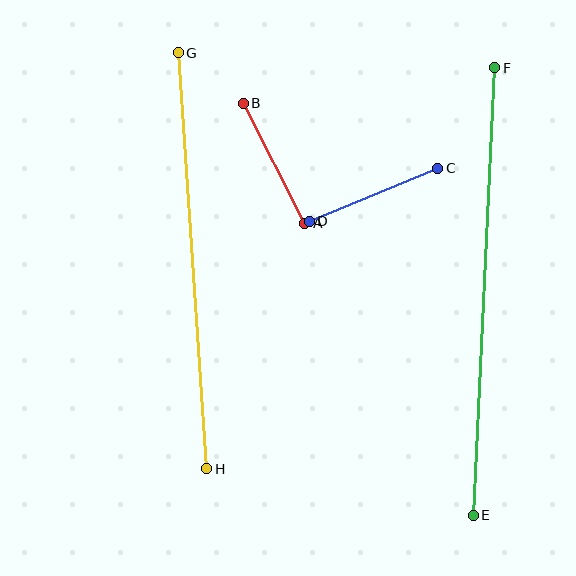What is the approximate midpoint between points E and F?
The midpoint is at approximately (484, 292) pixels.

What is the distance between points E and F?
The distance is approximately 448 pixels.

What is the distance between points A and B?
The distance is approximately 135 pixels.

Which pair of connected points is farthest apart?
Points E and F are farthest apart.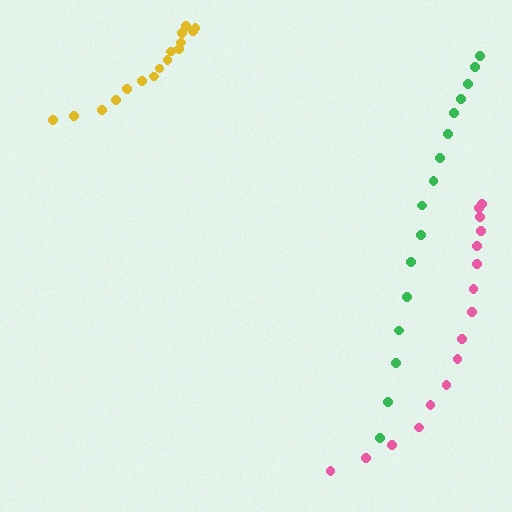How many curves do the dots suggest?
There are 3 distinct paths.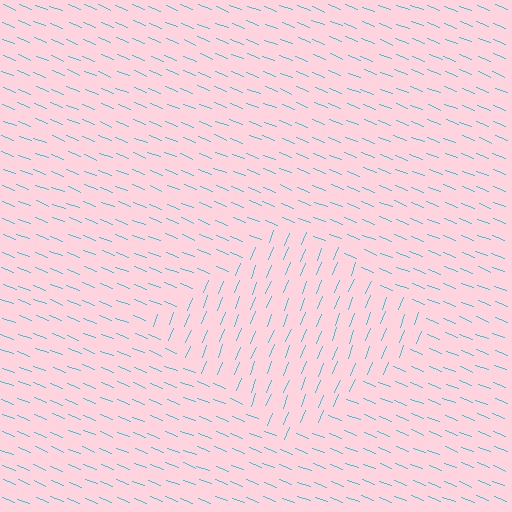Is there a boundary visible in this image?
Yes, there is a texture boundary formed by a change in line orientation.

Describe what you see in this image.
The image is filled with small cyan line segments. A diamond region in the image has lines oriented differently from the surrounding lines, creating a visible texture boundary.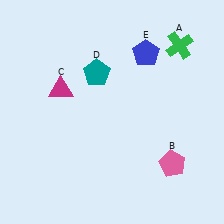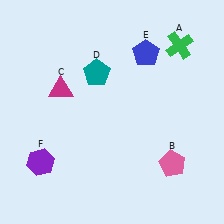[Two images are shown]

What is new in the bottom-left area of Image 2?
A purple hexagon (F) was added in the bottom-left area of Image 2.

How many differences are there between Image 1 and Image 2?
There is 1 difference between the two images.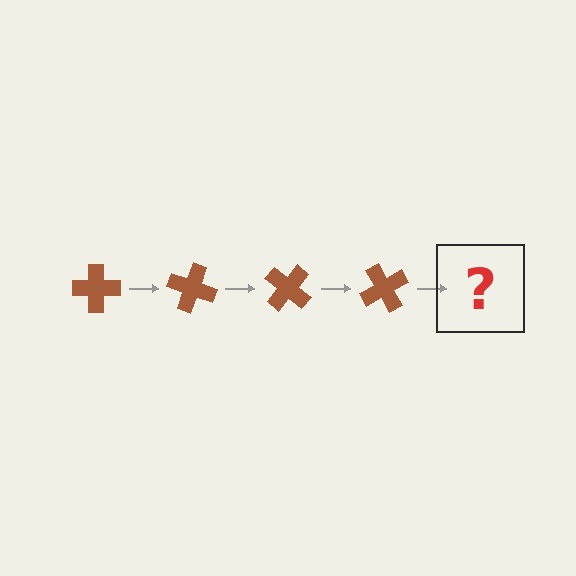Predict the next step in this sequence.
The next step is a brown cross rotated 80 degrees.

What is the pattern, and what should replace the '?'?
The pattern is that the cross rotates 20 degrees each step. The '?' should be a brown cross rotated 80 degrees.